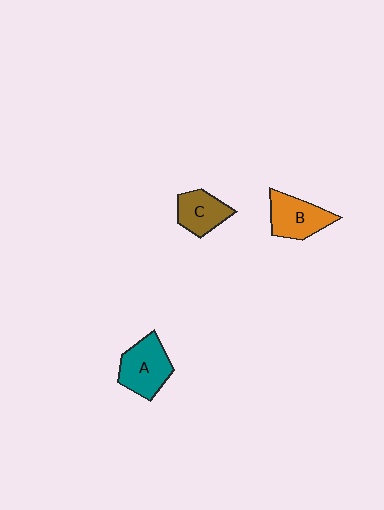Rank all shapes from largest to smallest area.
From largest to smallest: A (teal), B (orange), C (brown).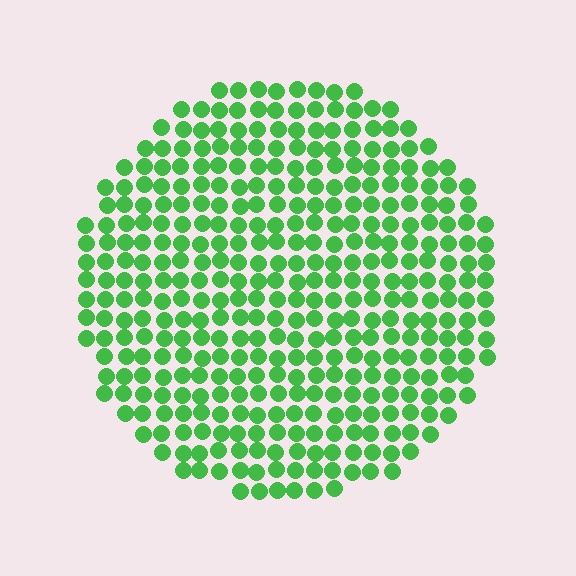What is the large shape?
The large shape is a circle.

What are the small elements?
The small elements are circles.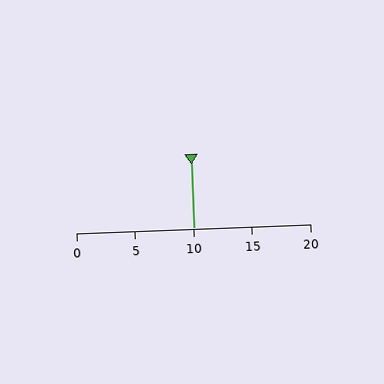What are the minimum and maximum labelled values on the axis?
The axis runs from 0 to 20.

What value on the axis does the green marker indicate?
The marker indicates approximately 10.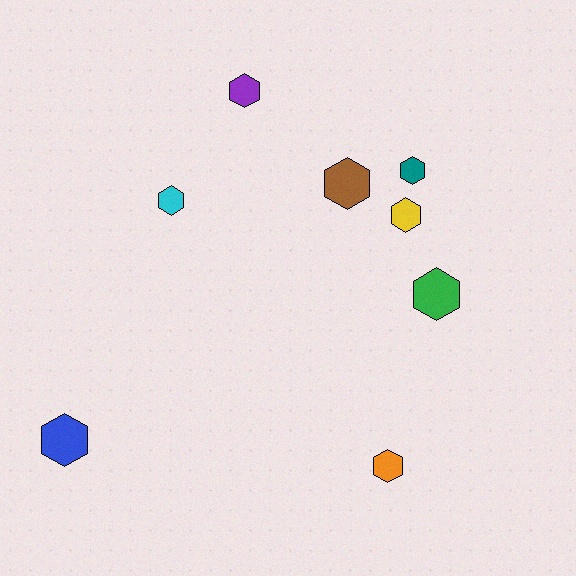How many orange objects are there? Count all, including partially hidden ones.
There is 1 orange object.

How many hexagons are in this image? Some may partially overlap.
There are 8 hexagons.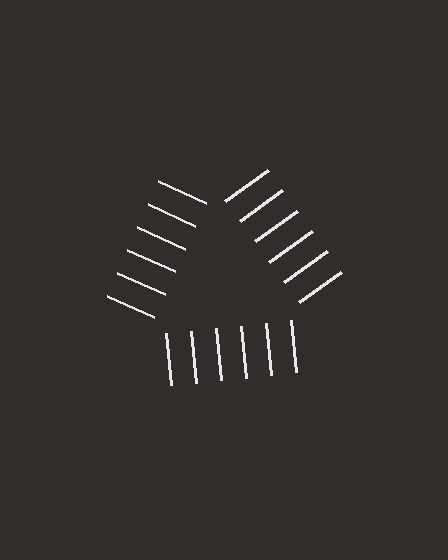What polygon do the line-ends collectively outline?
An illusory triangle — the line segments terminate on its edges but no continuous stroke is drawn.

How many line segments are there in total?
18 — 6 along each of the 3 edges.